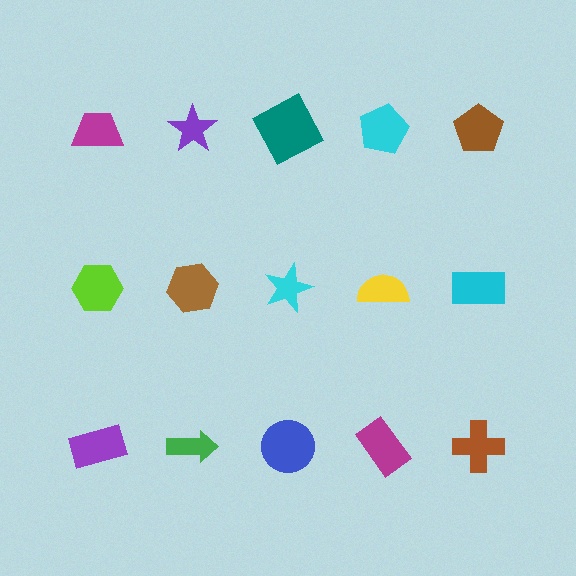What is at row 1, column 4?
A cyan pentagon.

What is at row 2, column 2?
A brown hexagon.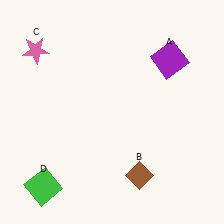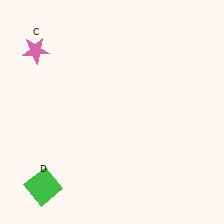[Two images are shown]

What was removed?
The brown diamond (B), the purple square (A) were removed in Image 2.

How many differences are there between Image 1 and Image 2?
There are 2 differences between the two images.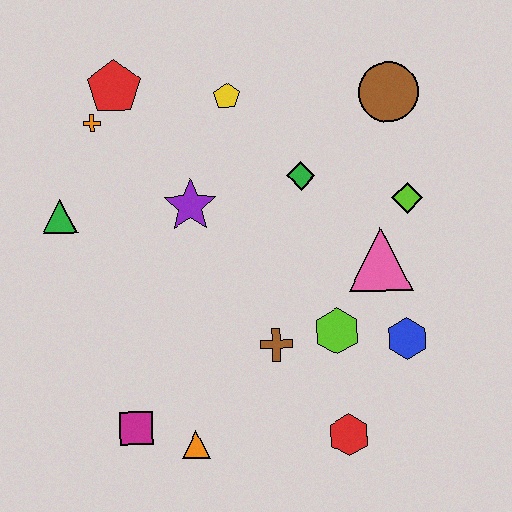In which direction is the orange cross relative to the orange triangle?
The orange cross is above the orange triangle.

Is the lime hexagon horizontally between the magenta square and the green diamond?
No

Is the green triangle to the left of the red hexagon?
Yes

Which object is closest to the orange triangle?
The magenta square is closest to the orange triangle.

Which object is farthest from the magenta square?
The brown circle is farthest from the magenta square.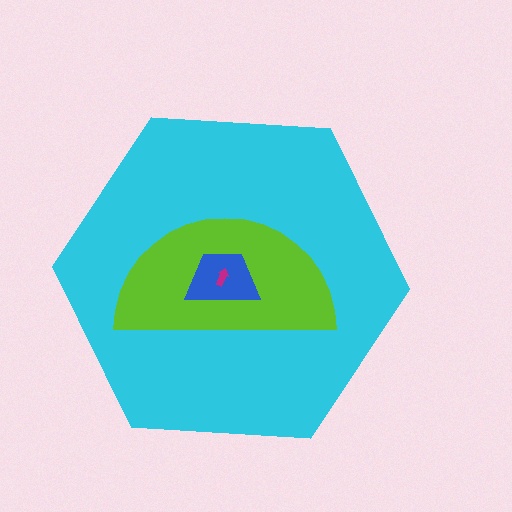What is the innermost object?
The magenta arrow.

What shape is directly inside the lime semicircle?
The blue trapezoid.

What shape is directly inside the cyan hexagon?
The lime semicircle.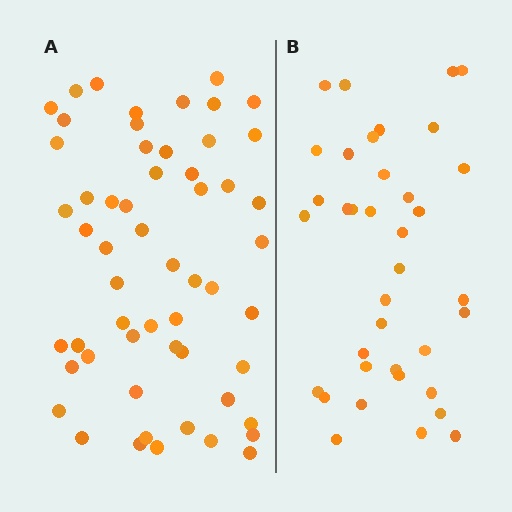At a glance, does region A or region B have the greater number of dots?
Region A (the left region) has more dots.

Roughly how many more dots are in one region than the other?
Region A has approximately 20 more dots than region B.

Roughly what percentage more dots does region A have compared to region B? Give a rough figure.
About 50% more.